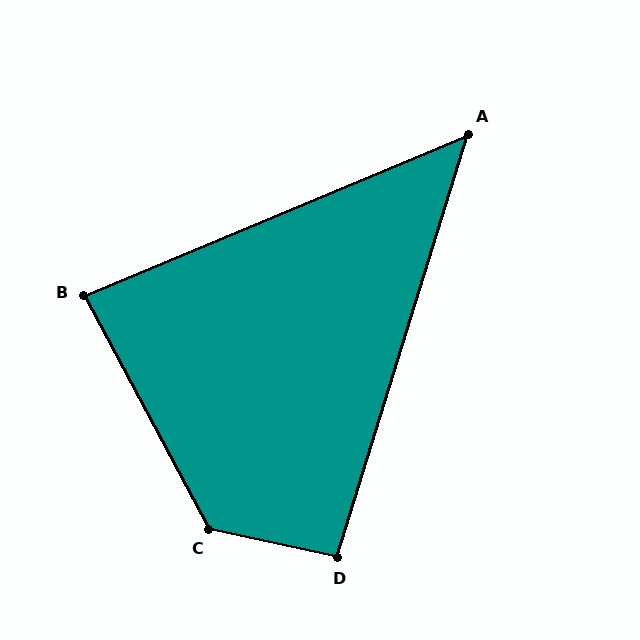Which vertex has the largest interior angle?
C, at approximately 130 degrees.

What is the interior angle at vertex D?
Approximately 95 degrees (obtuse).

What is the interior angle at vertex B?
Approximately 85 degrees (acute).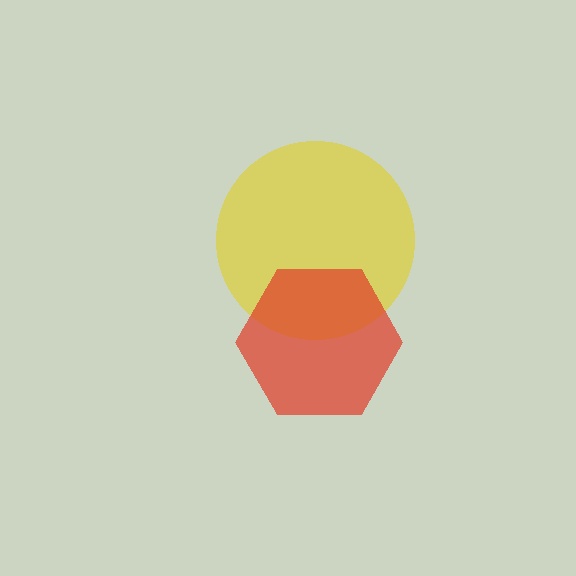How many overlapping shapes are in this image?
There are 2 overlapping shapes in the image.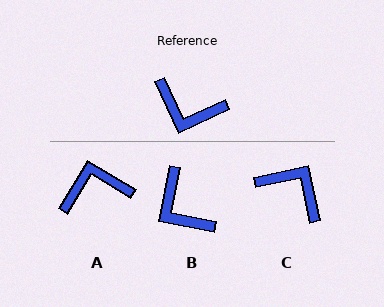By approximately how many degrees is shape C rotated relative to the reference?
Approximately 167 degrees counter-clockwise.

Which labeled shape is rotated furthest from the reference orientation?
C, about 167 degrees away.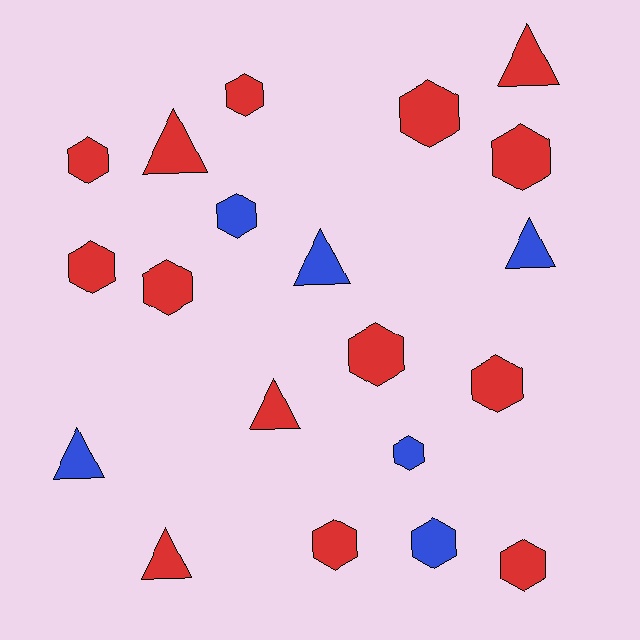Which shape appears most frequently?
Hexagon, with 13 objects.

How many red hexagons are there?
There are 10 red hexagons.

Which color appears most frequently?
Red, with 14 objects.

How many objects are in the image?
There are 20 objects.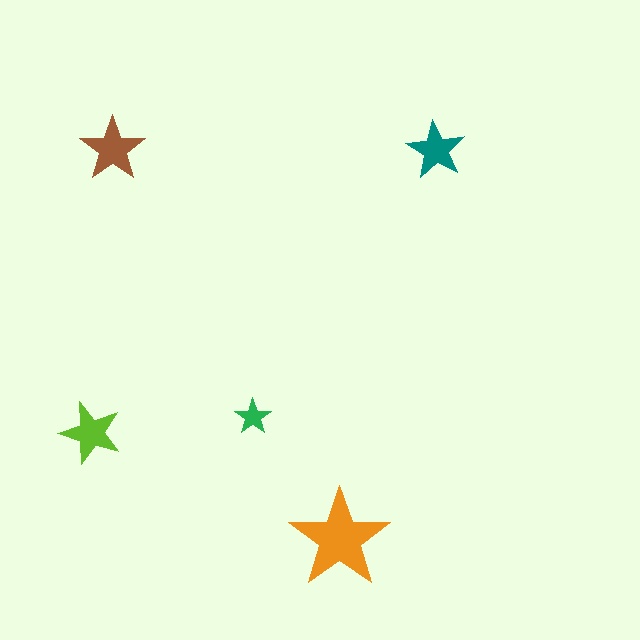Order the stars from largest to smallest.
the orange one, the brown one, the lime one, the teal one, the green one.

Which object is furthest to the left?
The lime star is leftmost.